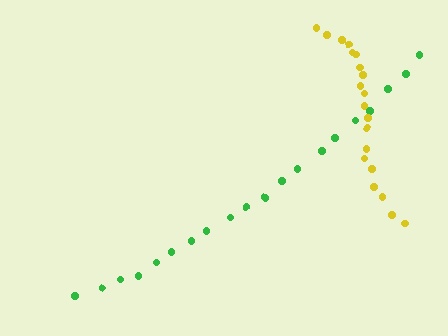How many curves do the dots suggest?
There are 2 distinct paths.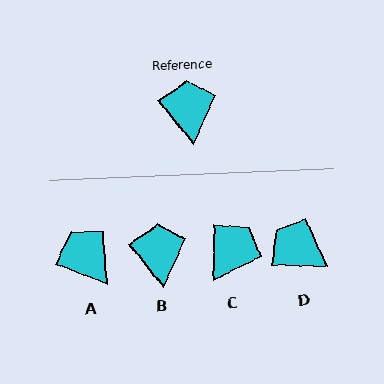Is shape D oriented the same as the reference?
No, it is off by about 49 degrees.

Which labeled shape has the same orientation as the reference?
B.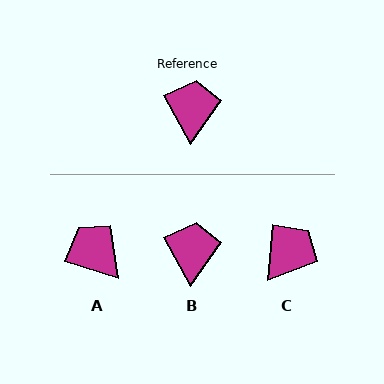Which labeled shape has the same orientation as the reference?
B.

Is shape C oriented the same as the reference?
No, it is off by about 34 degrees.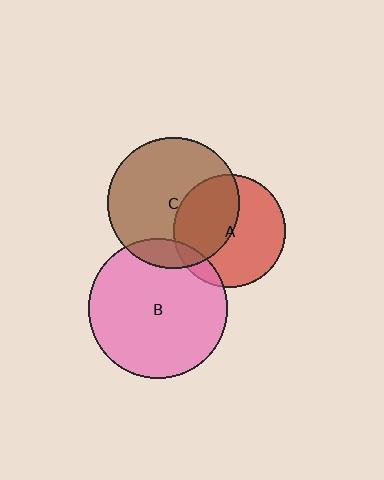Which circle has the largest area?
Circle B (pink).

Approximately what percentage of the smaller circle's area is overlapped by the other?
Approximately 10%.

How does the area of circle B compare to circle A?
Approximately 1.5 times.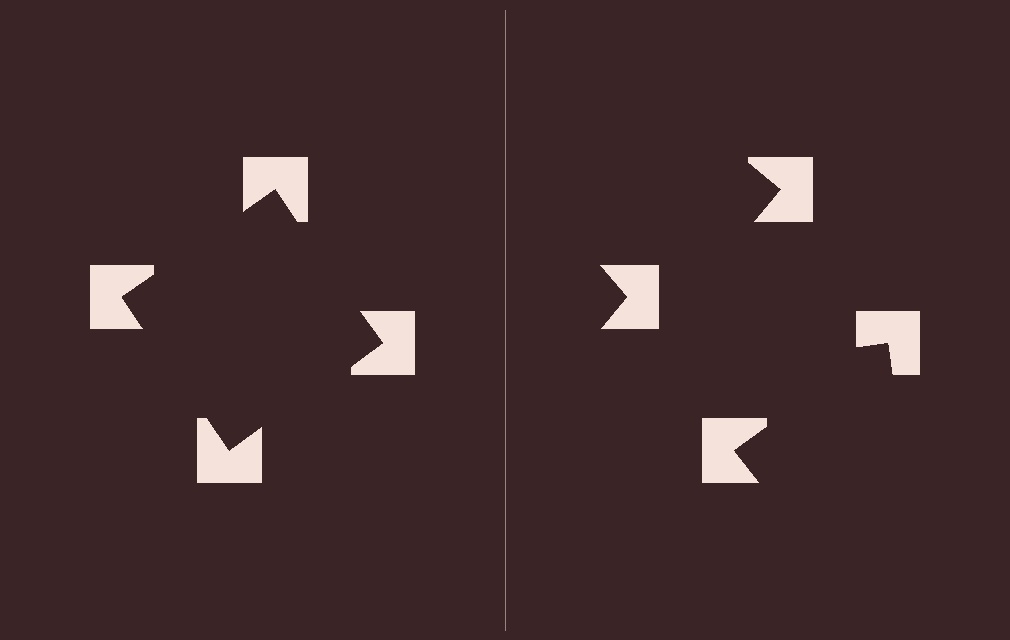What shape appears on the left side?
An illusory square.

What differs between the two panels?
The notched squares are positioned identically on both sides; only the wedge orientations differ. On the left they align to a square; on the right they are misaligned.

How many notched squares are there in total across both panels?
8 — 4 on each side.